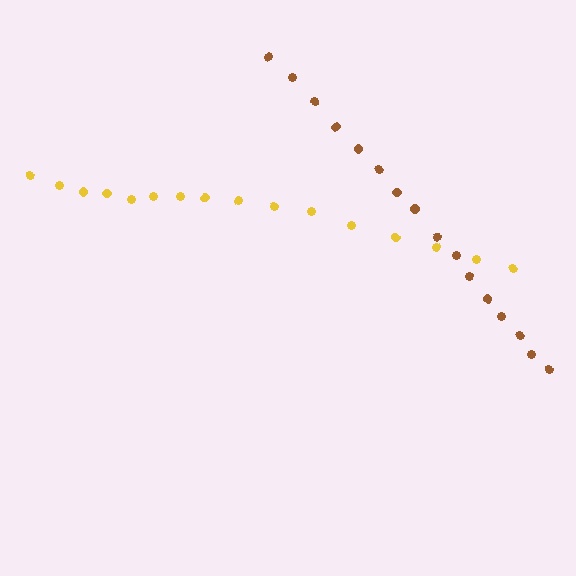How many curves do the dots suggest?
There are 2 distinct paths.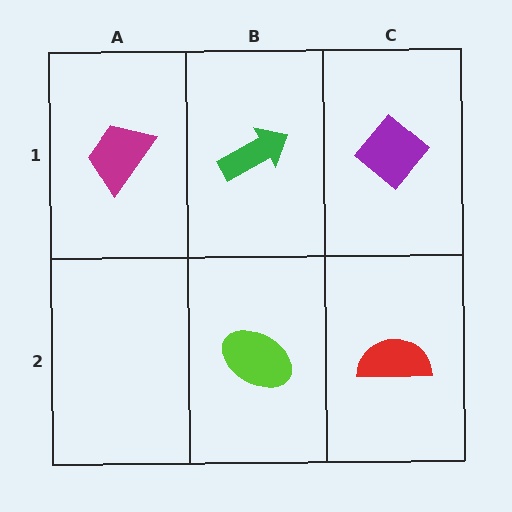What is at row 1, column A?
A magenta trapezoid.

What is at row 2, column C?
A red semicircle.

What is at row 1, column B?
A green arrow.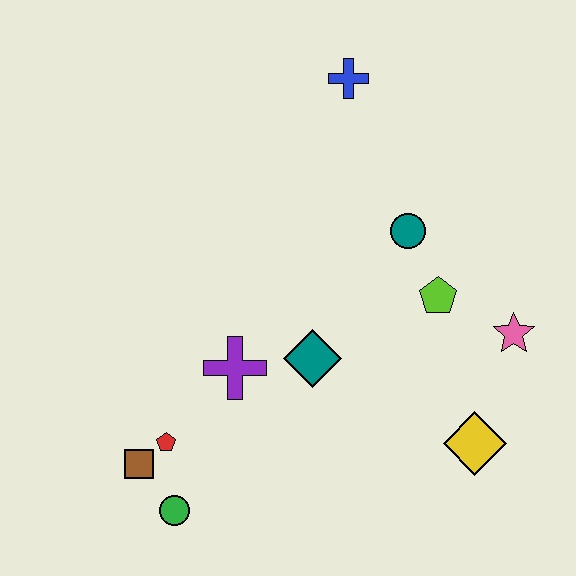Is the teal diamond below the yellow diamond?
No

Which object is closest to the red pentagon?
The brown square is closest to the red pentagon.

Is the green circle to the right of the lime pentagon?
No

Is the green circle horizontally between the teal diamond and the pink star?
No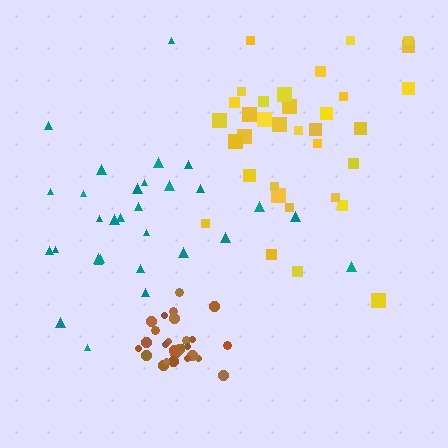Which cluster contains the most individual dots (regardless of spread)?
Yellow (35).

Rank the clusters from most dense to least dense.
brown, yellow, teal.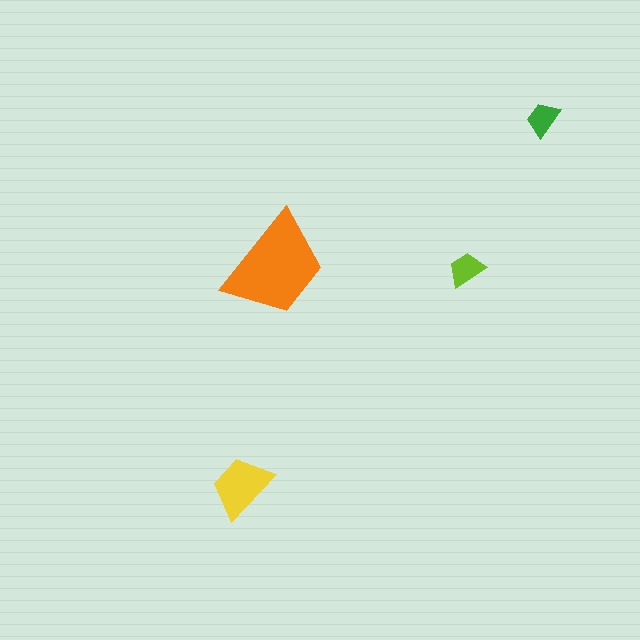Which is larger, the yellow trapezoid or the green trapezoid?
The yellow one.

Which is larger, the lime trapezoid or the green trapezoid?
The lime one.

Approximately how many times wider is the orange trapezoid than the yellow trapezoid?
About 1.5 times wider.